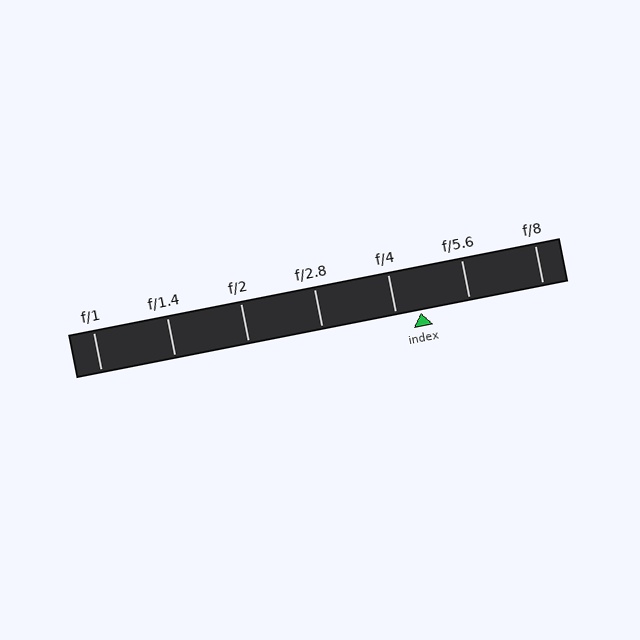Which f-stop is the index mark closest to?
The index mark is closest to f/4.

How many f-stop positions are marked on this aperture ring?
There are 7 f-stop positions marked.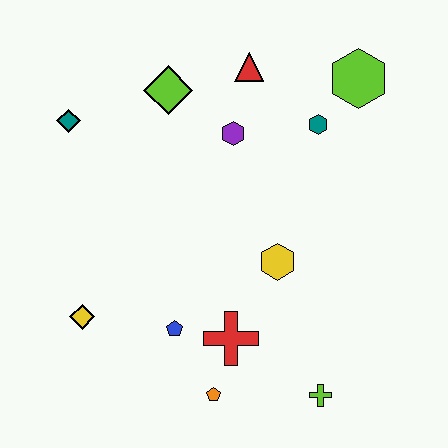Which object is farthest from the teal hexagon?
The yellow diamond is farthest from the teal hexagon.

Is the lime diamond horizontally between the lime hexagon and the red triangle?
No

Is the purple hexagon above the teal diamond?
No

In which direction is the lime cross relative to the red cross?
The lime cross is to the right of the red cross.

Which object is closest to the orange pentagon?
The red cross is closest to the orange pentagon.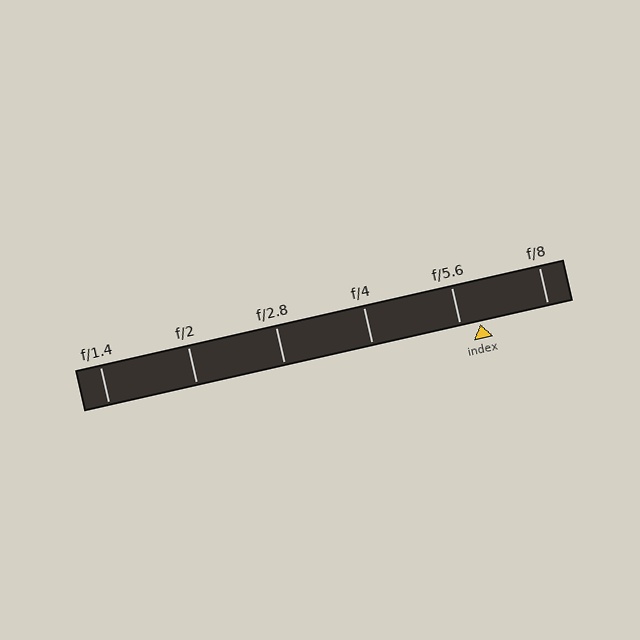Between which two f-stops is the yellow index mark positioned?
The index mark is between f/5.6 and f/8.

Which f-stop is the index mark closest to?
The index mark is closest to f/5.6.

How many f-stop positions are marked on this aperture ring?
There are 6 f-stop positions marked.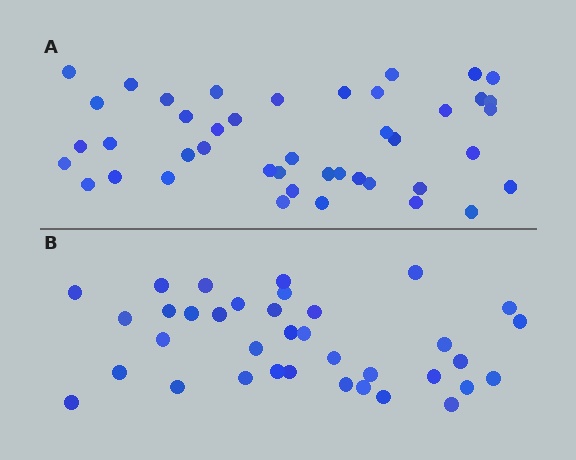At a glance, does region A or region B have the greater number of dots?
Region A (the top region) has more dots.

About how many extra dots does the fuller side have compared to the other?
Region A has roughly 8 or so more dots than region B.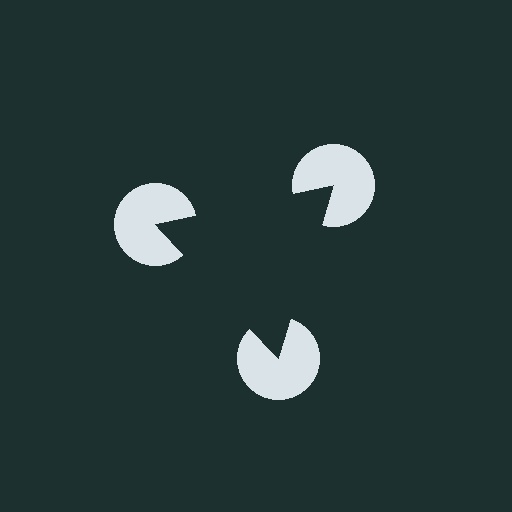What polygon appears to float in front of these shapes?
An illusory triangle — its edges are inferred from the aligned wedge cuts in the pac-man discs, not physically drawn.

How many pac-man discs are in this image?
There are 3 — one at each vertex of the illusory triangle.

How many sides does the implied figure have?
3 sides.